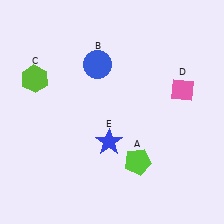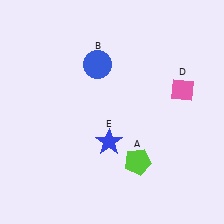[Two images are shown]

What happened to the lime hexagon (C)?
The lime hexagon (C) was removed in Image 2. It was in the top-left area of Image 1.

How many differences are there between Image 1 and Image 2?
There is 1 difference between the two images.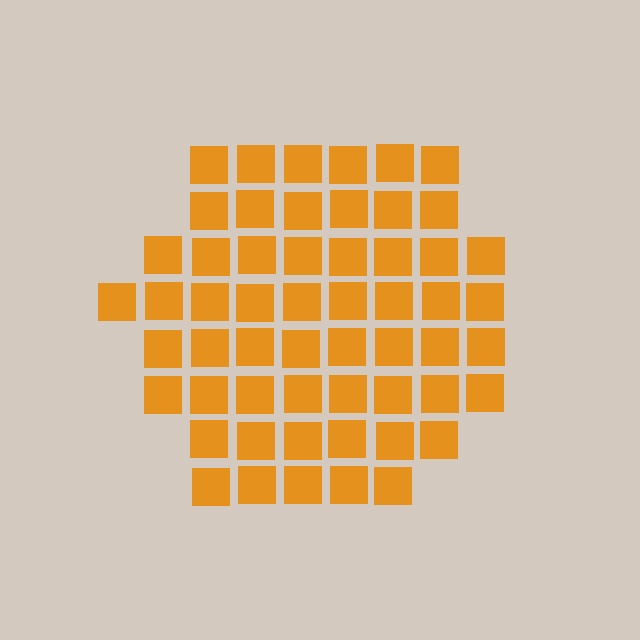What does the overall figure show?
The overall figure shows a hexagon.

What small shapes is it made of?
It is made of small squares.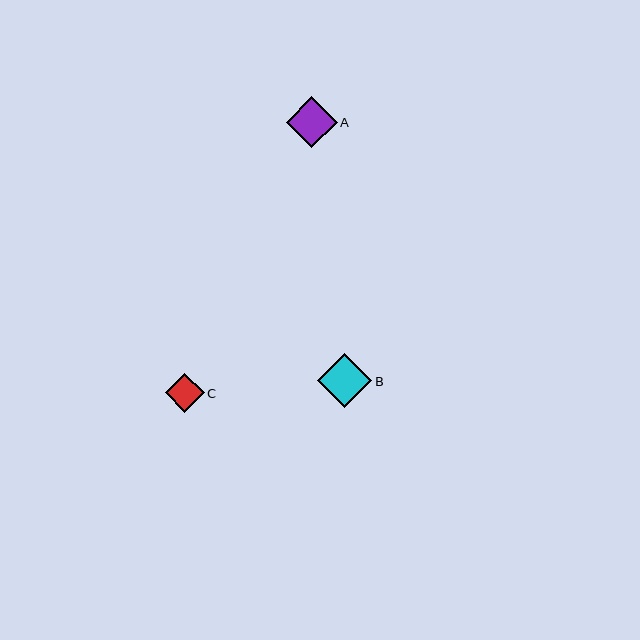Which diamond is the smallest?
Diamond C is the smallest with a size of approximately 39 pixels.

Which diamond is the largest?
Diamond B is the largest with a size of approximately 54 pixels.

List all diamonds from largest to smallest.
From largest to smallest: B, A, C.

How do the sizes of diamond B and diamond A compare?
Diamond B and diamond A are approximately the same size.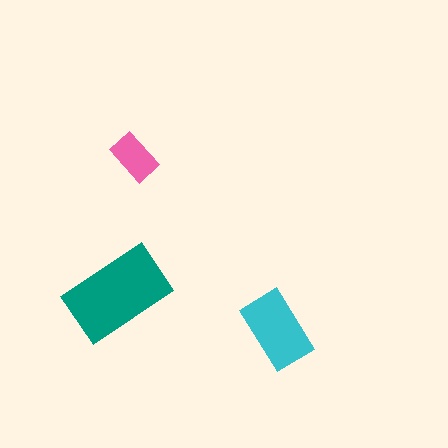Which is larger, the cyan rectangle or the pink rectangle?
The cyan one.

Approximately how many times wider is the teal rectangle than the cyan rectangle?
About 1.5 times wider.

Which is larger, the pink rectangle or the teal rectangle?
The teal one.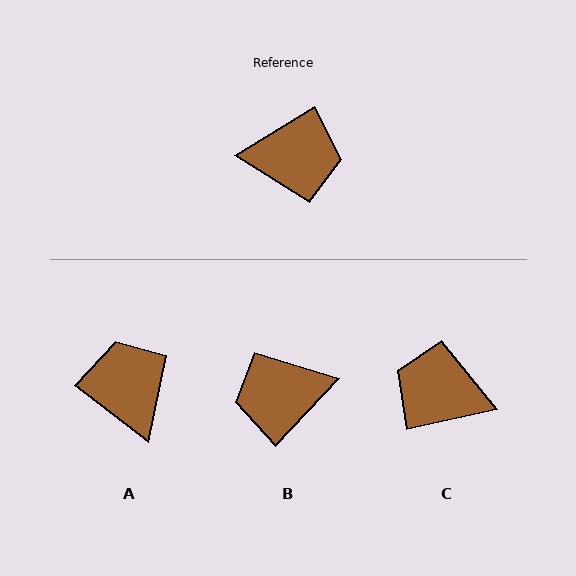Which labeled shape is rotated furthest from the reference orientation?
B, about 165 degrees away.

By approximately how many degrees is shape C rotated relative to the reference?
Approximately 161 degrees counter-clockwise.